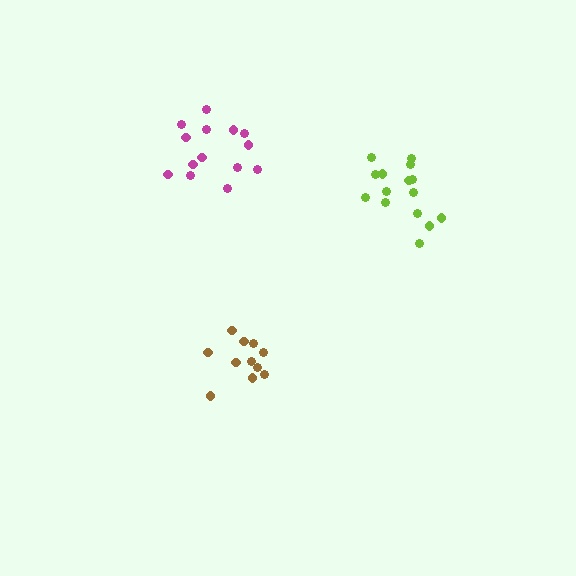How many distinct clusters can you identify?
There are 3 distinct clusters.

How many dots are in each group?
Group 1: 15 dots, Group 2: 14 dots, Group 3: 11 dots (40 total).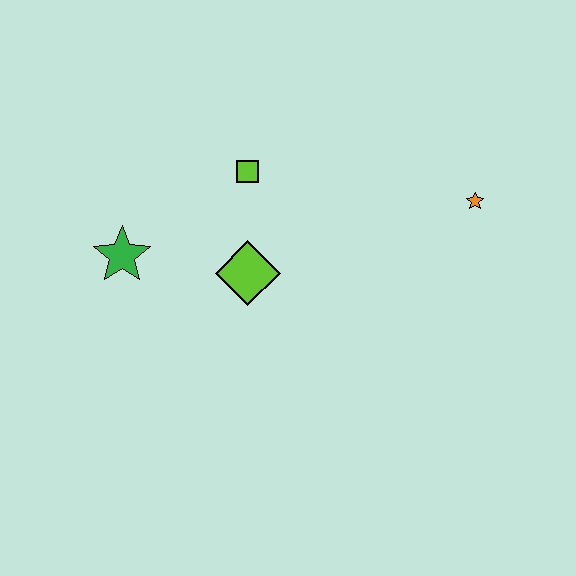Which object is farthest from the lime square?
The orange star is farthest from the lime square.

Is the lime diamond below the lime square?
Yes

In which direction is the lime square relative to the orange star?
The lime square is to the left of the orange star.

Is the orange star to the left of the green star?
No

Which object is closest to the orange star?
The lime square is closest to the orange star.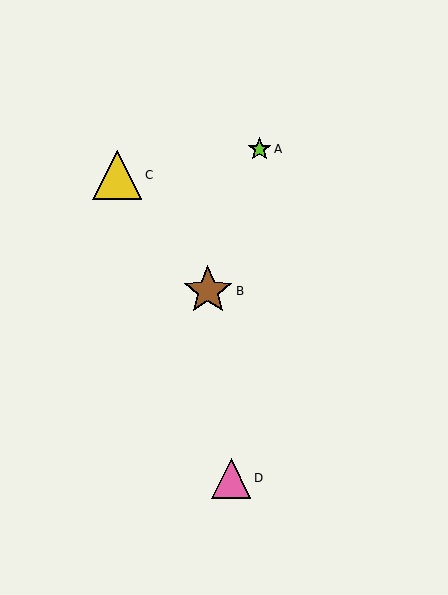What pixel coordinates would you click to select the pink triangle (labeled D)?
Click at (231, 478) to select the pink triangle D.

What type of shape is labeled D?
Shape D is a pink triangle.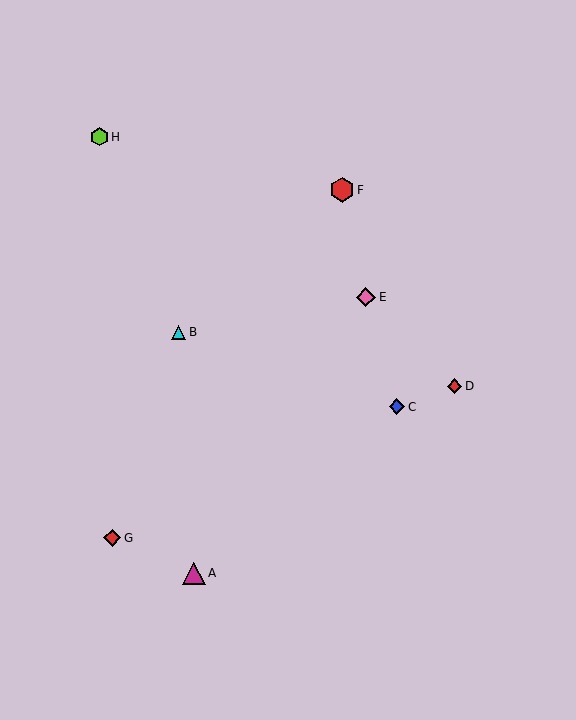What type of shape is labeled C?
Shape C is a blue diamond.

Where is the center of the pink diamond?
The center of the pink diamond is at (366, 297).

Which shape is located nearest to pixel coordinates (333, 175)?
The red hexagon (labeled F) at (342, 190) is nearest to that location.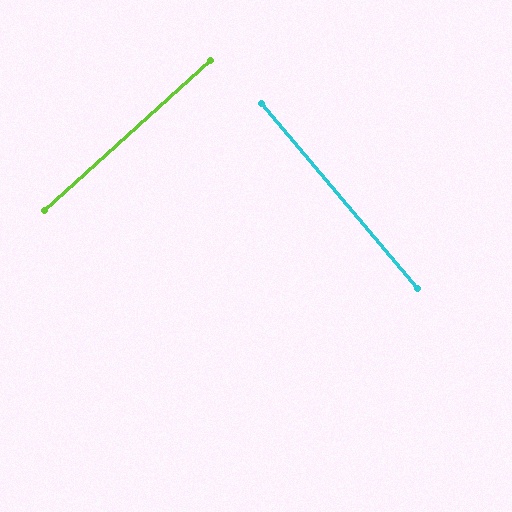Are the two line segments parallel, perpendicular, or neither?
Perpendicular — they meet at approximately 88°.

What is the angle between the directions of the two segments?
Approximately 88 degrees.